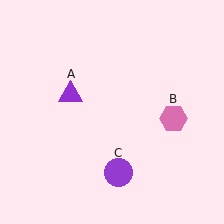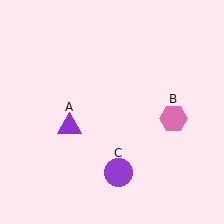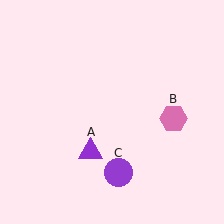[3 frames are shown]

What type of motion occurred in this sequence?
The purple triangle (object A) rotated counterclockwise around the center of the scene.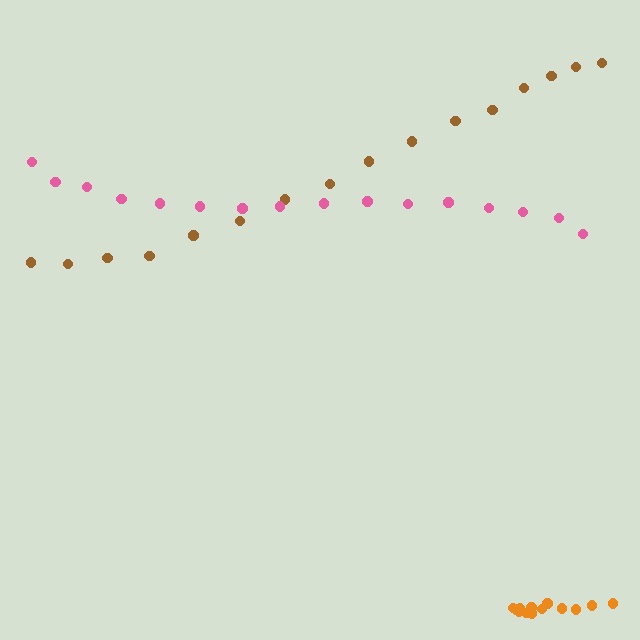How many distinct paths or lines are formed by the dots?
There are 3 distinct paths.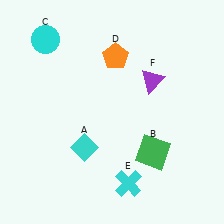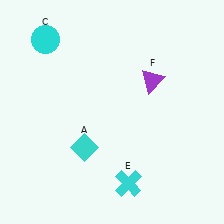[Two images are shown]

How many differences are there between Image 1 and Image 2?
There are 2 differences between the two images.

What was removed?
The orange pentagon (D), the green square (B) were removed in Image 2.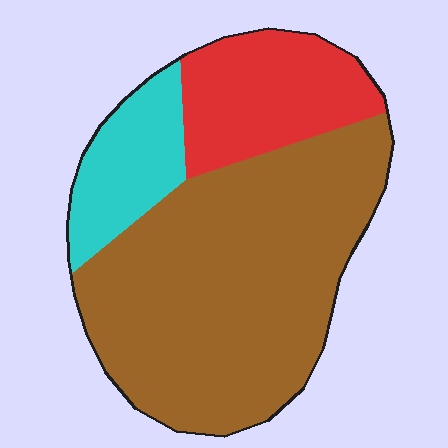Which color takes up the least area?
Cyan, at roughly 15%.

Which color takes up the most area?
Brown, at roughly 65%.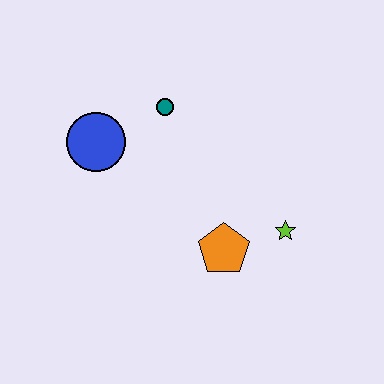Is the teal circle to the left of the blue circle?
No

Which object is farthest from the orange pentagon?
The blue circle is farthest from the orange pentagon.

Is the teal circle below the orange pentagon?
No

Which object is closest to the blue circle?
The teal circle is closest to the blue circle.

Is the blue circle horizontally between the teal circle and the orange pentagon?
No